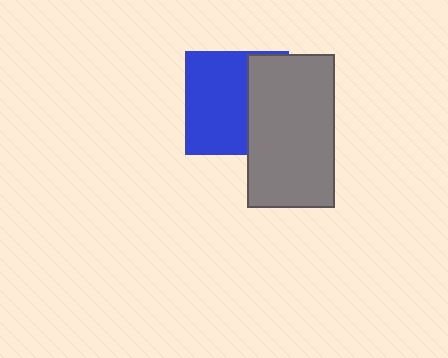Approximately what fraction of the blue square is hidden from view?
Roughly 40% of the blue square is hidden behind the gray rectangle.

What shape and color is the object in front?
The object in front is a gray rectangle.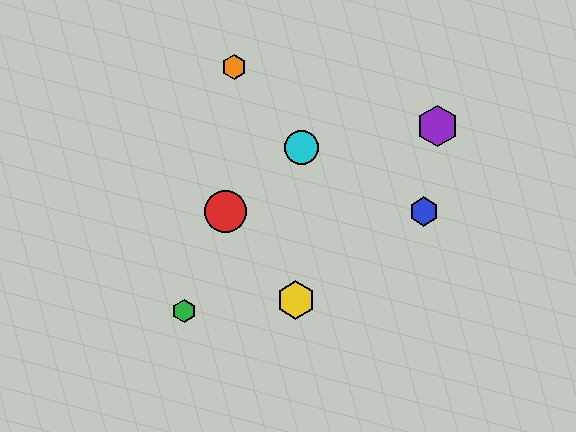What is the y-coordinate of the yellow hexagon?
The yellow hexagon is at y≈300.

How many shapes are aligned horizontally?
2 shapes (the red circle, the blue hexagon) are aligned horizontally.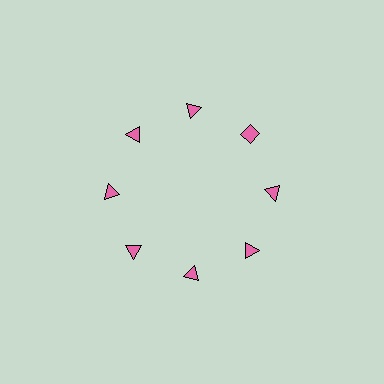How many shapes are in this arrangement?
There are 8 shapes arranged in a ring pattern.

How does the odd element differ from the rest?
It has a different shape: diamond instead of triangle.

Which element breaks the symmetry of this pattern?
The pink diamond at roughly the 2 o'clock position breaks the symmetry. All other shapes are pink triangles.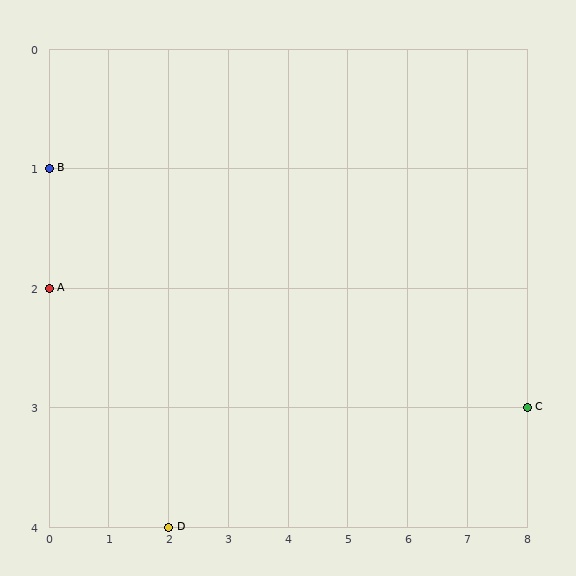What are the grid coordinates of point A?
Point A is at grid coordinates (0, 2).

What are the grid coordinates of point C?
Point C is at grid coordinates (8, 3).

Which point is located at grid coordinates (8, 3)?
Point C is at (8, 3).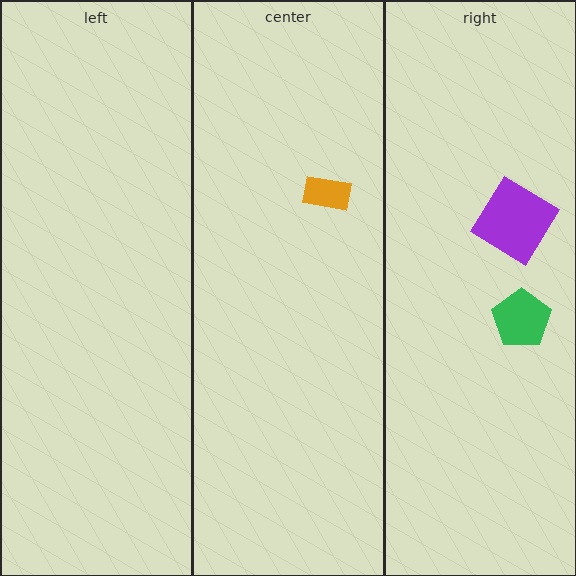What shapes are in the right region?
The purple diamond, the green pentagon.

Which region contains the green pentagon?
The right region.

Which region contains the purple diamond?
The right region.